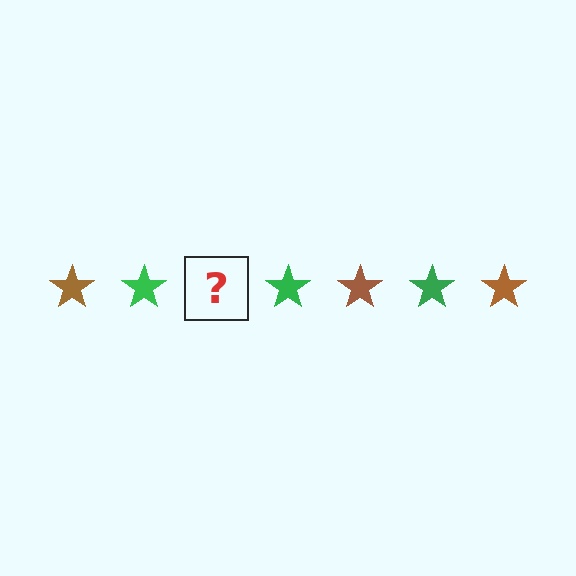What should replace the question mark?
The question mark should be replaced with a brown star.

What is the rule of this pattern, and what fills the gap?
The rule is that the pattern cycles through brown, green stars. The gap should be filled with a brown star.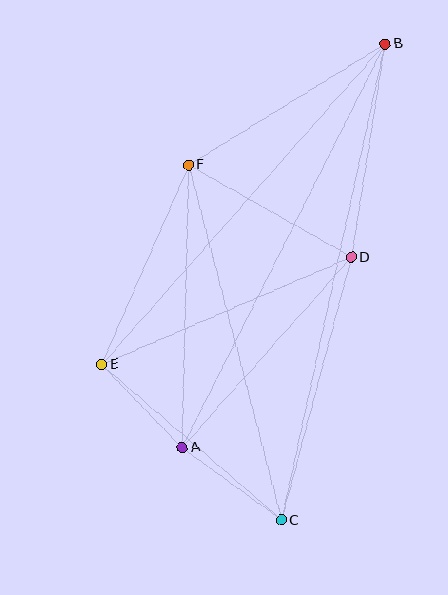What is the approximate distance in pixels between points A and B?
The distance between A and B is approximately 452 pixels.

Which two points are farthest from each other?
Points B and C are farthest from each other.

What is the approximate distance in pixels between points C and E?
The distance between C and E is approximately 238 pixels.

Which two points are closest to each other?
Points A and E are closest to each other.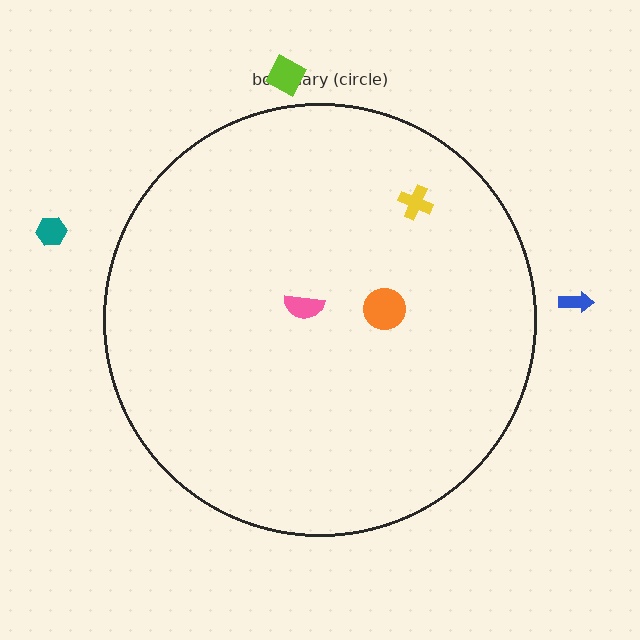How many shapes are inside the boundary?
3 inside, 3 outside.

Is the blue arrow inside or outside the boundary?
Outside.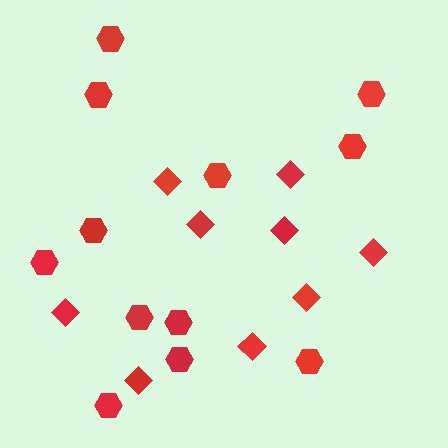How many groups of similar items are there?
There are 2 groups: one group of diamonds (9) and one group of hexagons (12).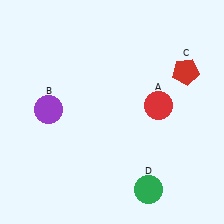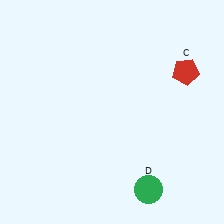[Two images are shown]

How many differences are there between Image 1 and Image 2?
There are 2 differences between the two images.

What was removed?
The red circle (A), the purple circle (B) were removed in Image 2.